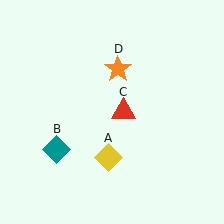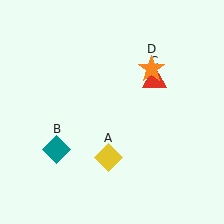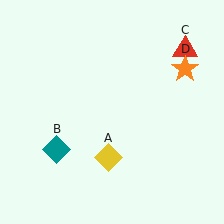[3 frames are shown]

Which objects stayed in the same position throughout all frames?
Yellow diamond (object A) and teal diamond (object B) remained stationary.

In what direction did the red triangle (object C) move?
The red triangle (object C) moved up and to the right.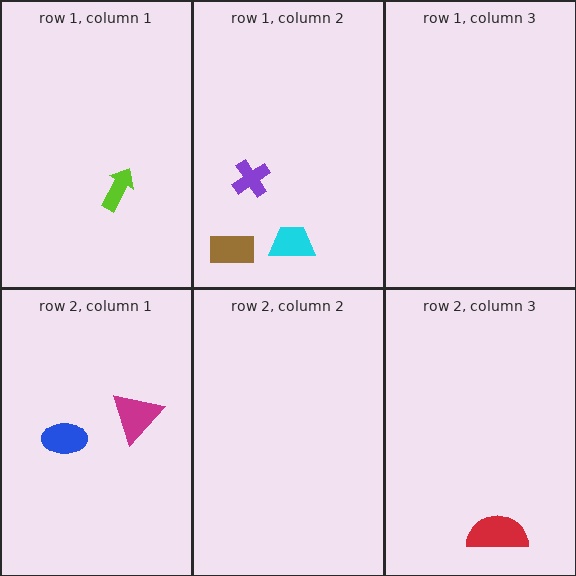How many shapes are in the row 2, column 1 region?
2.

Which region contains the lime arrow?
The row 1, column 1 region.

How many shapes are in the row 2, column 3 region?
1.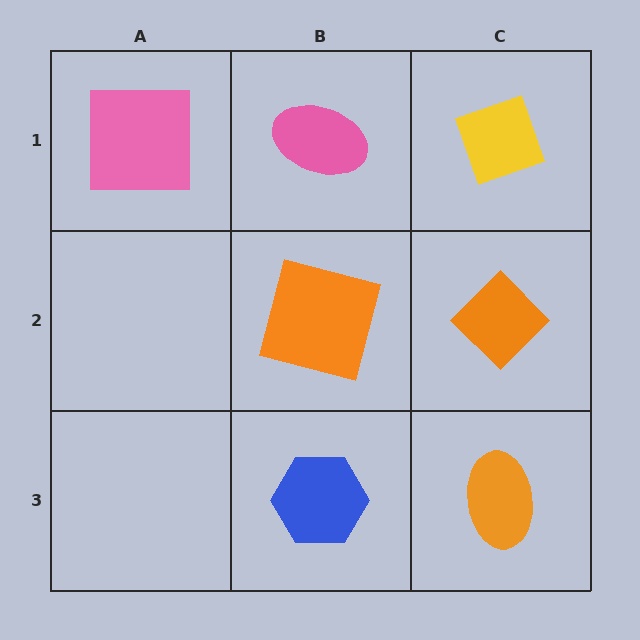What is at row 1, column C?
A yellow diamond.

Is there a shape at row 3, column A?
No, that cell is empty.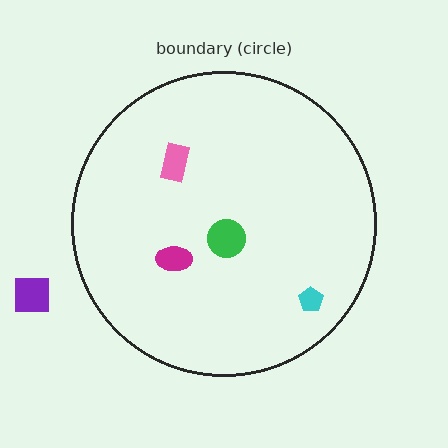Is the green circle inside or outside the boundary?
Inside.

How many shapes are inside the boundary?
4 inside, 1 outside.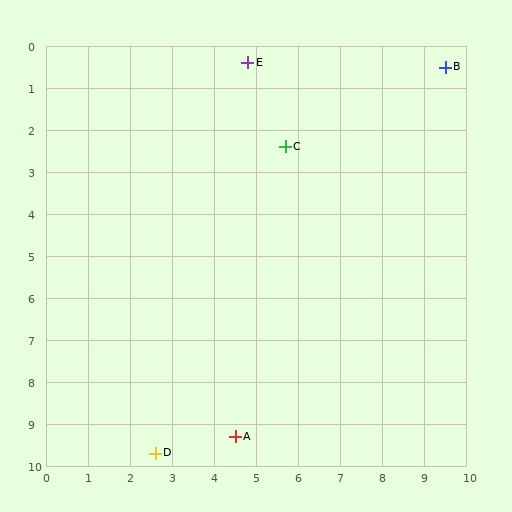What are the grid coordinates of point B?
Point B is at approximately (9.5, 0.5).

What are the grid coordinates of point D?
Point D is at approximately (2.6, 9.7).